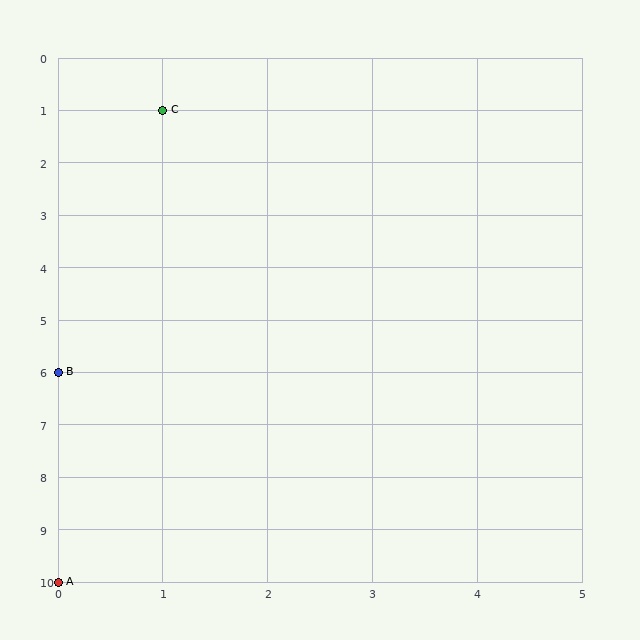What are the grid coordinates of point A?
Point A is at grid coordinates (0, 10).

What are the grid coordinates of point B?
Point B is at grid coordinates (0, 6).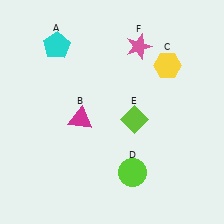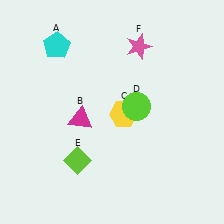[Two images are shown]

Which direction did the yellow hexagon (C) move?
The yellow hexagon (C) moved down.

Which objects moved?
The objects that moved are: the yellow hexagon (C), the lime circle (D), the lime diamond (E).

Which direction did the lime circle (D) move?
The lime circle (D) moved up.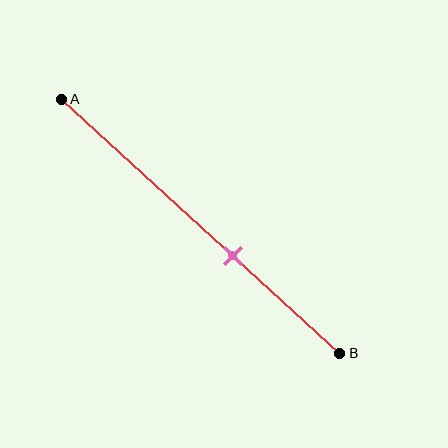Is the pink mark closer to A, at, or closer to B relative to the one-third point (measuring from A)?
The pink mark is closer to point B than the one-third point of segment AB.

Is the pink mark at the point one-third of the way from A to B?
No, the mark is at about 60% from A, not at the 33% one-third point.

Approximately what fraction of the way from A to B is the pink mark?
The pink mark is approximately 60% of the way from A to B.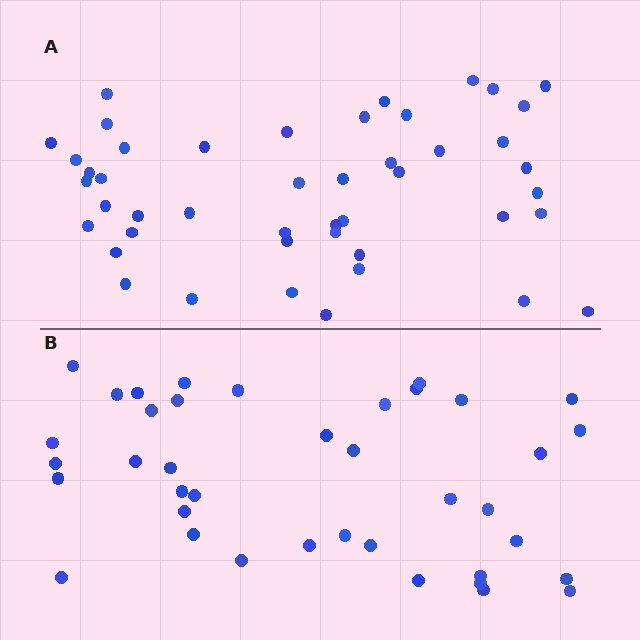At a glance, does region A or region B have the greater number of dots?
Region A (the top region) has more dots.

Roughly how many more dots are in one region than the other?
Region A has roughly 8 or so more dots than region B.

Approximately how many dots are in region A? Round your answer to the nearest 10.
About 50 dots. (The exact count is 46, which rounds to 50.)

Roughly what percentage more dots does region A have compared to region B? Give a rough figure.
About 20% more.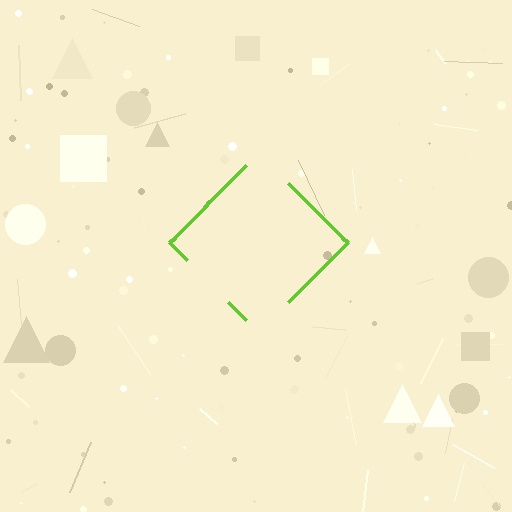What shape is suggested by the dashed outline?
The dashed outline suggests a diamond.